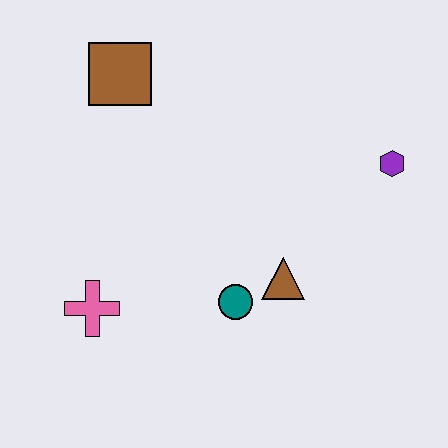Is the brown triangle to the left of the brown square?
No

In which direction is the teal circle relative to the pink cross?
The teal circle is to the right of the pink cross.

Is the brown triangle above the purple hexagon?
No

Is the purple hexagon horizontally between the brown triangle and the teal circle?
No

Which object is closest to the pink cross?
The teal circle is closest to the pink cross.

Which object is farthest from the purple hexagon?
The pink cross is farthest from the purple hexagon.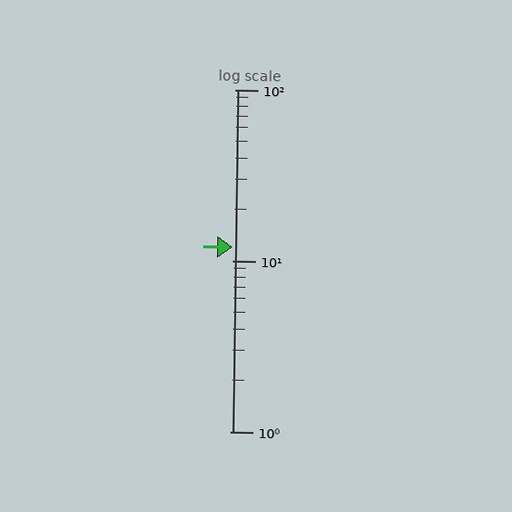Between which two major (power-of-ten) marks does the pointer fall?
The pointer is between 10 and 100.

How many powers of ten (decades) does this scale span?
The scale spans 2 decades, from 1 to 100.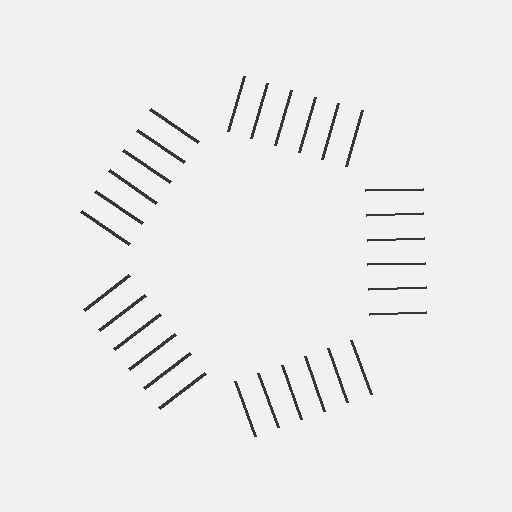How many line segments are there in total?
30 — 6 along each of the 5 edges.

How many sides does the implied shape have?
5 sides — the line-ends trace a pentagon.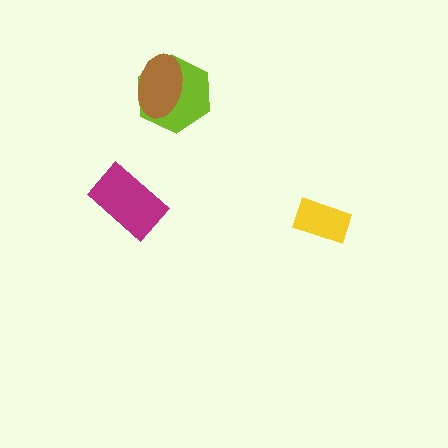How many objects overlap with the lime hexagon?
1 object overlaps with the lime hexagon.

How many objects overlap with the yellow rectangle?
0 objects overlap with the yellow rectangle.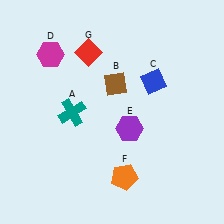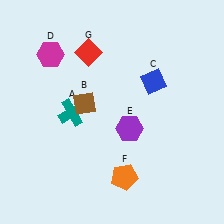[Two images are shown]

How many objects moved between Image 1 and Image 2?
1 object moved between the two images.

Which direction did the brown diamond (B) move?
The brown diamond (B) moved left.